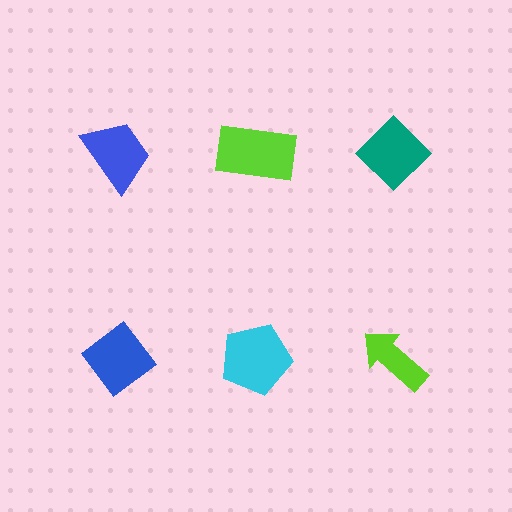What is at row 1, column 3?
A teal diamond.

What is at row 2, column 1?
A blue diamond.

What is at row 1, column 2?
A lime rectangle.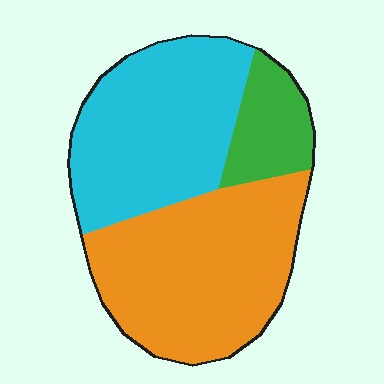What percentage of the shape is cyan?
Cyan takes up between a third and a half of the shape.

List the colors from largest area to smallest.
From largest to smallest: orange, cyan, green.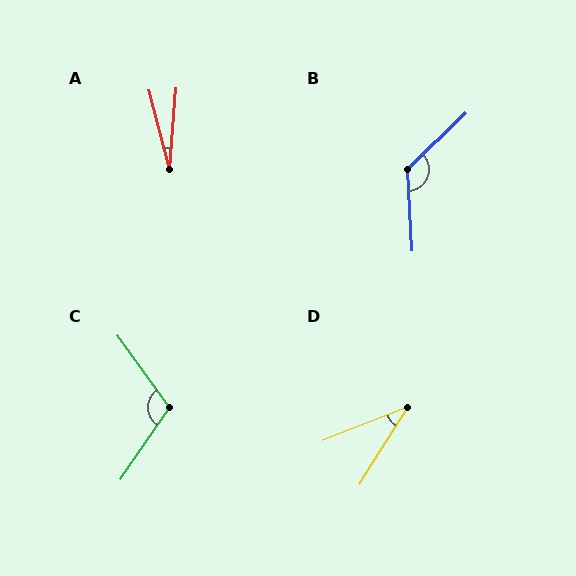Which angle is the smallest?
A, at approximately 19 degrees.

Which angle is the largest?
B, at approximately 131 degrees.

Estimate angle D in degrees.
Approximately 36 degrees.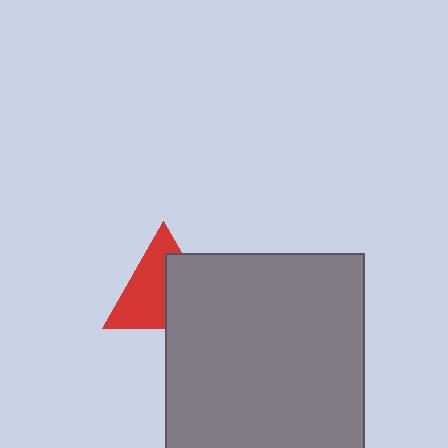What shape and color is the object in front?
The object in front is a gray rectangle.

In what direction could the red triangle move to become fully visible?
The red triangle could move toward the upper-left. That would shift it out from behind the gray rectangle entirely.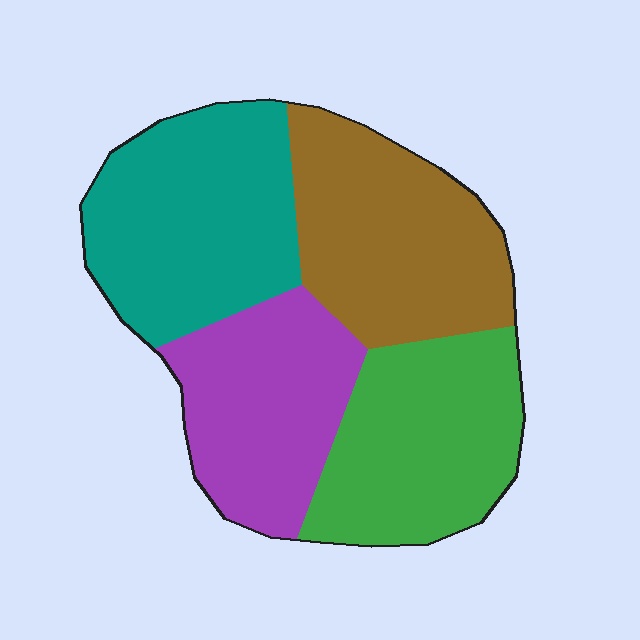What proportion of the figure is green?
Green takes up between a sixth and a third of the figure.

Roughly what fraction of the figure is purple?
Purple takes up about one fifth (1/5) of the figure.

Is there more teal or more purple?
Teal.